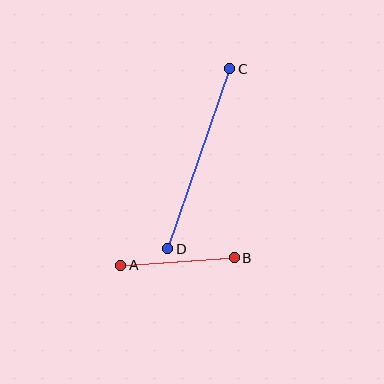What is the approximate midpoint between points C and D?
The midpoint is at approximately (199, 159) pixels.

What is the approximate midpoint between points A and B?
The midpoint is at approximately (178, 262) pixels.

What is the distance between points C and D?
The distance is approximately 190 pixels.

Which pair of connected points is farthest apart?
Points C and D are farthest apart.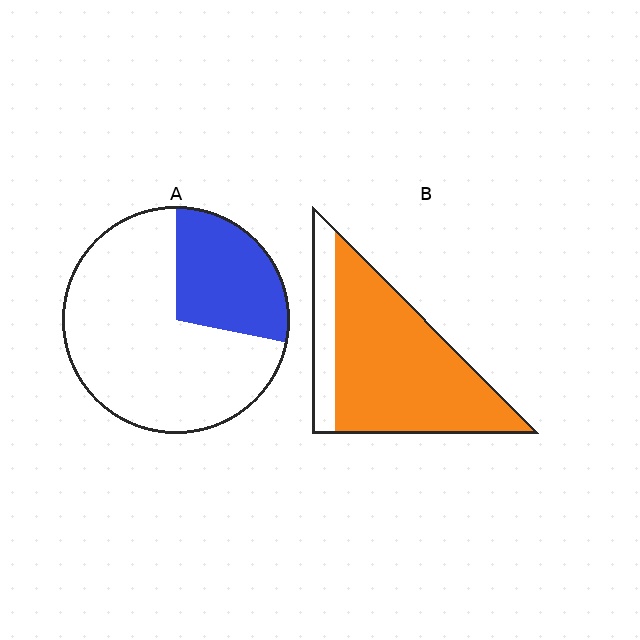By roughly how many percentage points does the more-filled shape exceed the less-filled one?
By roughly 55 percentage points (B over A).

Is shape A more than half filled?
No.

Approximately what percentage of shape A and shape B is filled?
A is approximately 30% and B is approximately 80%.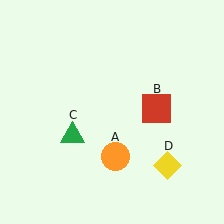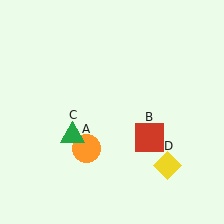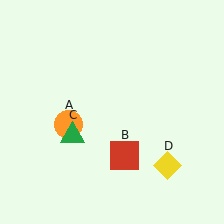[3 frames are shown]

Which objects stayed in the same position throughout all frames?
Green triangle (object C) and yellow diamond (object D) remained stationary.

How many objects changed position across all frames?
2 objects changed position: orange circle (object A), red square (object B).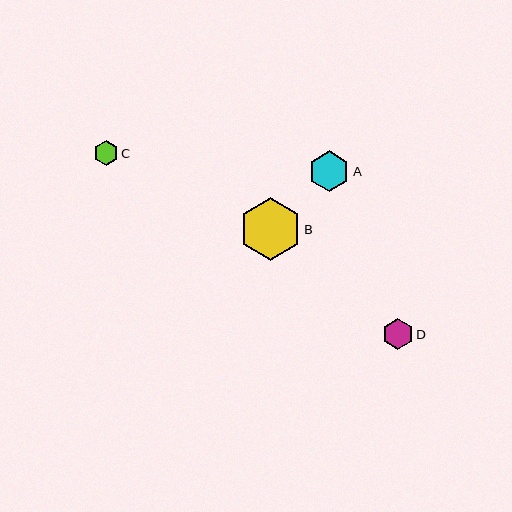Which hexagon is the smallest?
Hexagon C is the smallest with a size of approximately 25 pixels.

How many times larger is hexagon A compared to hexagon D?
Hexagon A is approximately 1.3 times the size of hexagon D.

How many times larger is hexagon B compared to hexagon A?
Hexagon B is approximately 1.5 times the size of hexagon A.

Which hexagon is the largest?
Hexagon B is the largest with a size of approximately 63 pixels.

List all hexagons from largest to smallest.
From largest to smallest: B, A, D, C.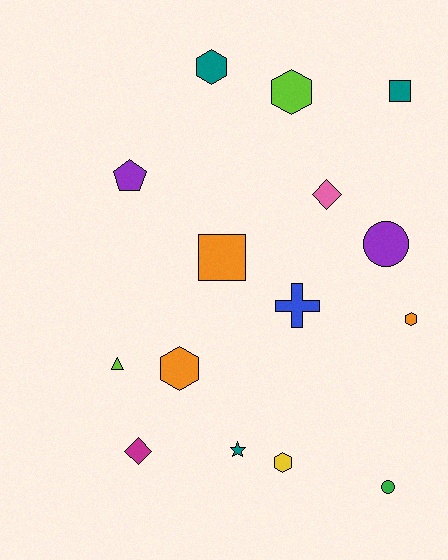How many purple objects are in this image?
There are 2 purple objects.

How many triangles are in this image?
There is 1 triangle.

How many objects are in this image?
There are 15 objects.